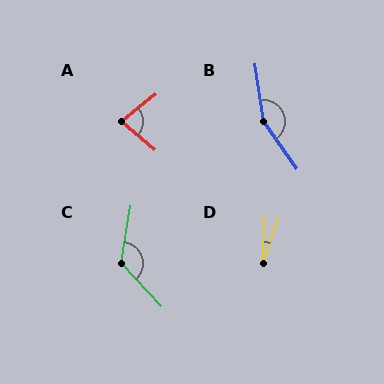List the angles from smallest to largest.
D (17°), A (79°), C (128°), B (153°).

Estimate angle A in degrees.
Approximately 79 degrees.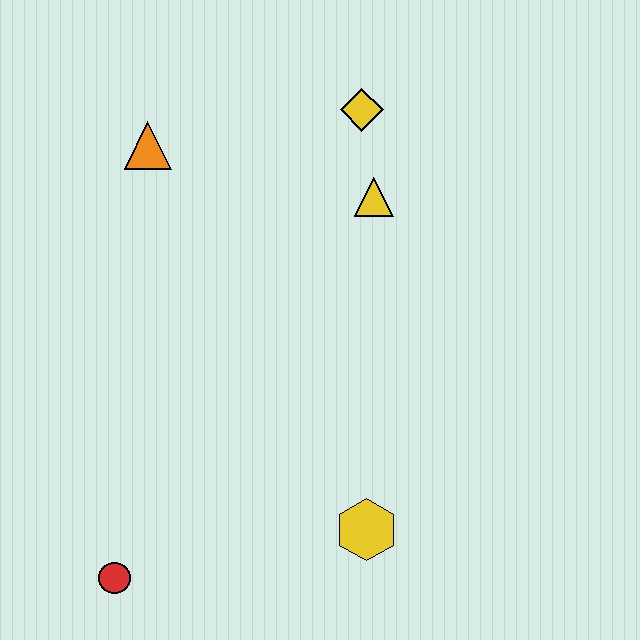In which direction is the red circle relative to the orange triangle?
The red circle is below the orange triangle.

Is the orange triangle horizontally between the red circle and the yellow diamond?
Yes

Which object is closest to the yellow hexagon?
The red circle is closest to the yellow hexagon.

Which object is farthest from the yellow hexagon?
The orange triangle is farthest from the yellow hexagon.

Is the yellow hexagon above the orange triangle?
No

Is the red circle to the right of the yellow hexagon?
No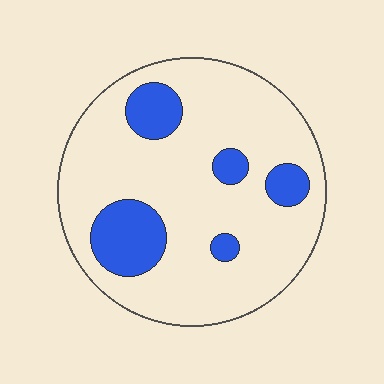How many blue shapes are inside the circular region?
5.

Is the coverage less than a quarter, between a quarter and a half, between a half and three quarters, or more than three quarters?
Less than a quarter.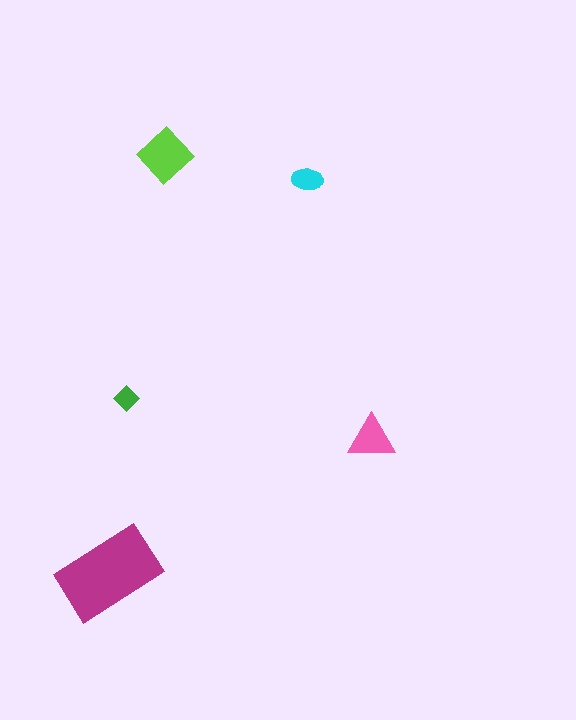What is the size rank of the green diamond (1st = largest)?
5th.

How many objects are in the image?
There are 5 objects in the image.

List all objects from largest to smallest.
The magenta rectangle, the lime diamond, the pink triangle, the cyan ellipse, the green diamond.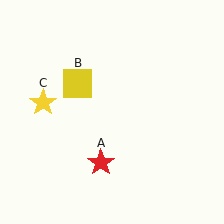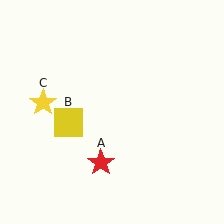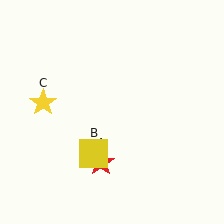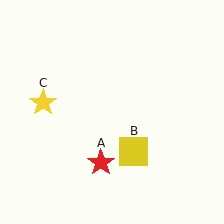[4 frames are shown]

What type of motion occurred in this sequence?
The yellow square (object B) rotated counterclockwise around the center of the scene.